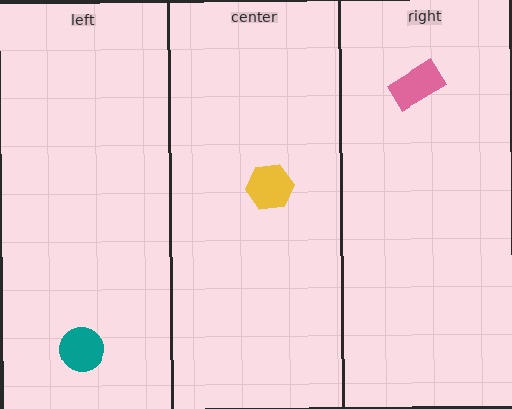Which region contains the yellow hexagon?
The center region.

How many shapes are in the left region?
1.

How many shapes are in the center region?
1.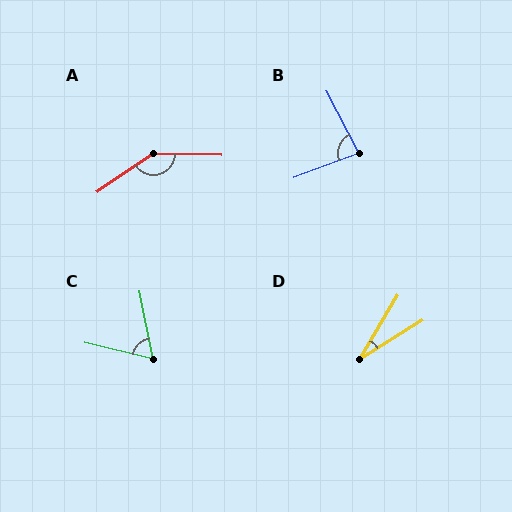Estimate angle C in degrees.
Approximately 65 degrees.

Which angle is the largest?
A, at approximately 145 degrees.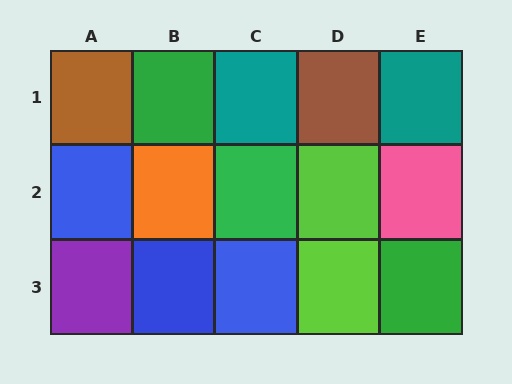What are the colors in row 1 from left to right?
Brown, green, teal, brown, teal.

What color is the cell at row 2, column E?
Pink.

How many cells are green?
3 cells are green.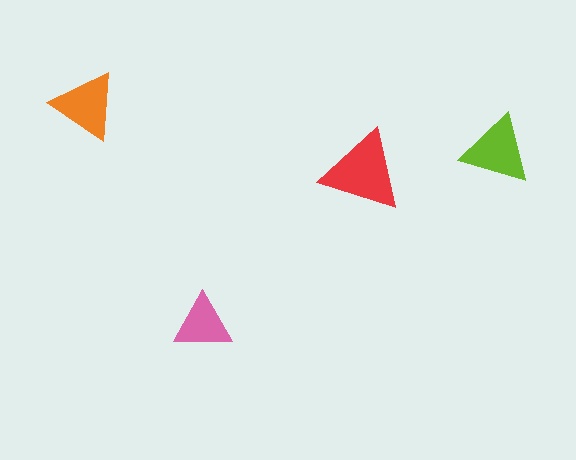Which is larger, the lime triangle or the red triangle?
The red one.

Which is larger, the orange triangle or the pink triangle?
The orange one.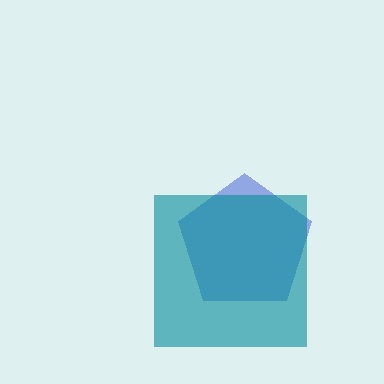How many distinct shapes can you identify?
There are 2 distinct shapes: a blue pentagon, a teal square.